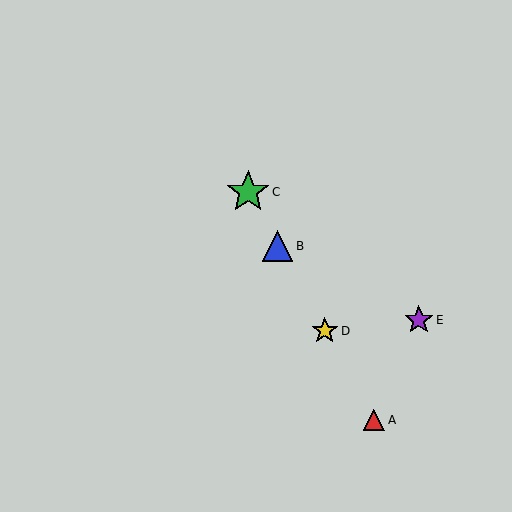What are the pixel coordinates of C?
Object C is at (248, 192).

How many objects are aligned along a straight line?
4 objects (A, B, C, D) are aligned along a straight line.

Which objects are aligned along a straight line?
Objects A, B, C, D are aligned along a straight line.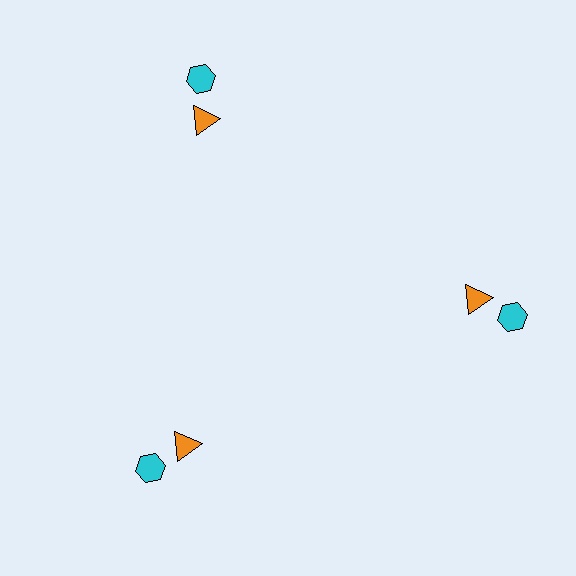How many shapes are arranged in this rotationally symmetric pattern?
There are 6 shapes, arranged in 3 groups of 2.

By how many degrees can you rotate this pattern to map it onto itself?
The pattern maps onto itself every 120 degrees of rotation.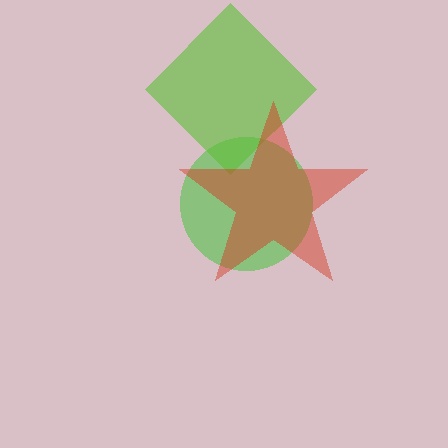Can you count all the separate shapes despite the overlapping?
Yes, there are 3 separate shapes.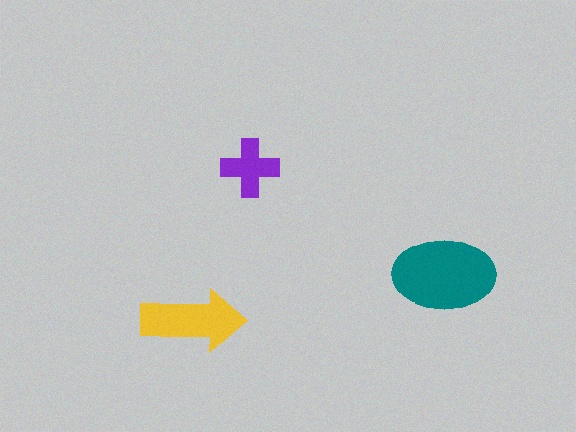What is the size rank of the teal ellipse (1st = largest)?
1st.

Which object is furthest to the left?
The yellow arrow is leftmost.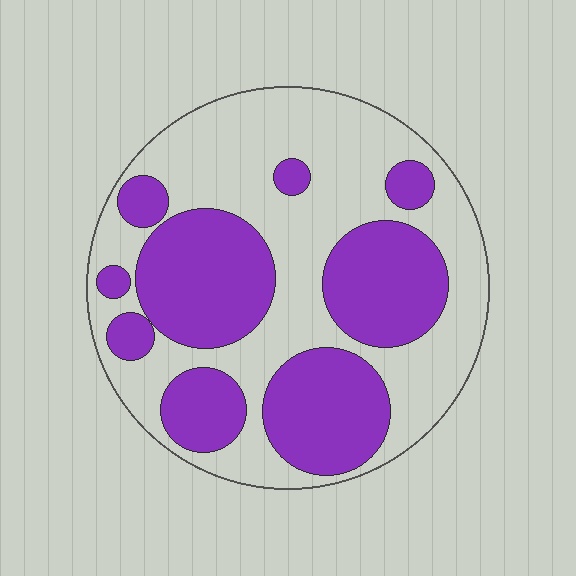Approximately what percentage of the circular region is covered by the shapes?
Approximately 45%.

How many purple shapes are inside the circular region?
9.